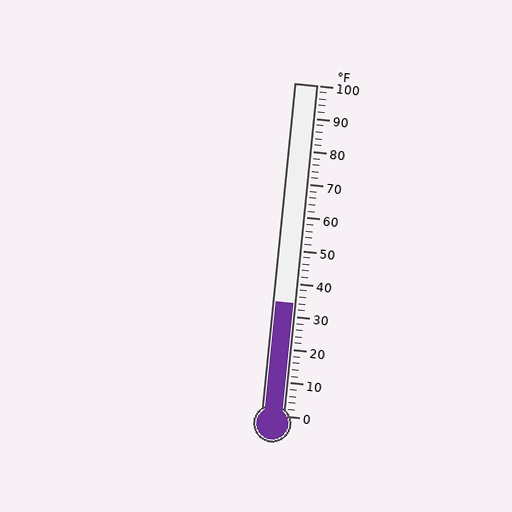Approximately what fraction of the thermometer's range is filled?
The thermometer is filled to approximately 35% of its range.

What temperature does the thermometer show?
The thermometer shows approximately 34°F.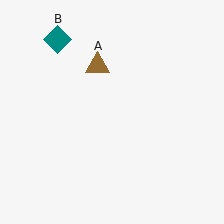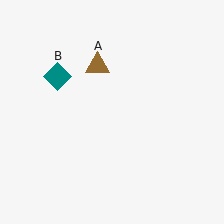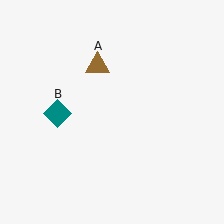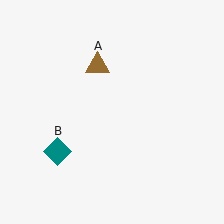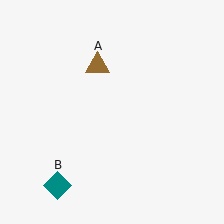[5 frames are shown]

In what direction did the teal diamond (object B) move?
The teal diamond (object B) moved down.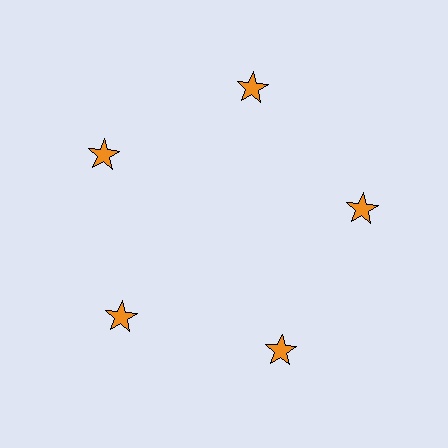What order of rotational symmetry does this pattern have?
This pattern has 5-fold rotational symmetry.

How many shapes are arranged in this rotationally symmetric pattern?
There are 5 shapes, arranged in 5 groups of 1.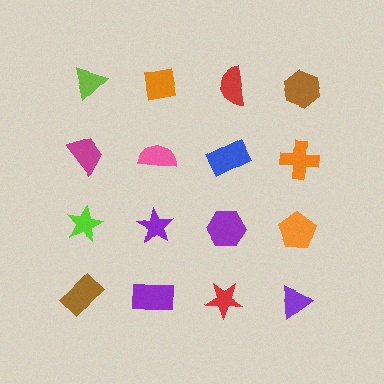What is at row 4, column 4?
A purple triangle.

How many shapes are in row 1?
4 shapes.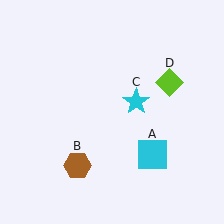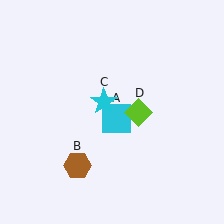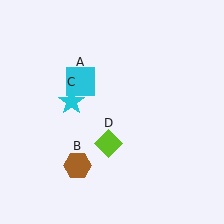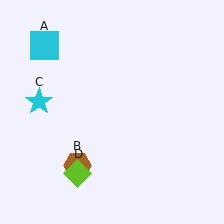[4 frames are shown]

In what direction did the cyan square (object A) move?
The cyan square (object A) moved up and to the left.